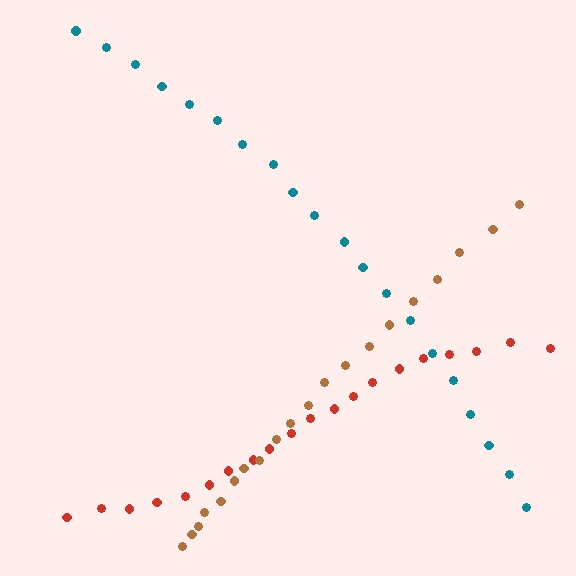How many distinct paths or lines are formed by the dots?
There are 3 distinct paths.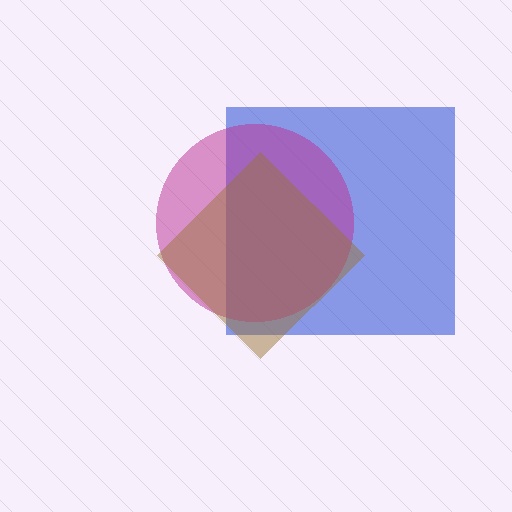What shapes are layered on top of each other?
The layered shapes are: a blue square, a magenta circle, a brown diamond.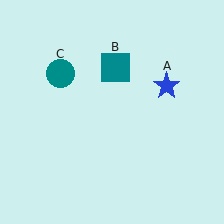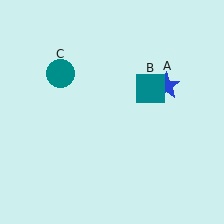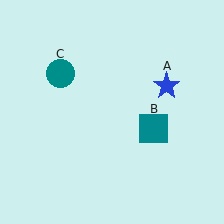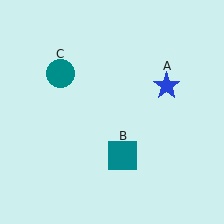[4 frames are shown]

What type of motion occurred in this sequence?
The teal square (object B) rotated clockwise around the center of the scene.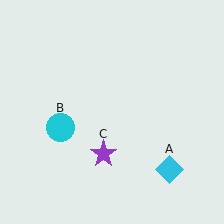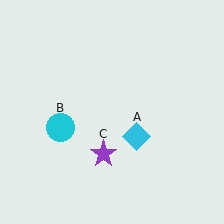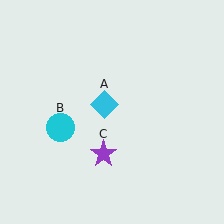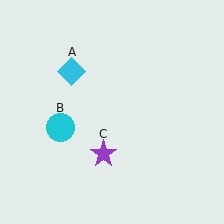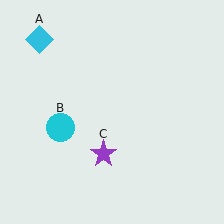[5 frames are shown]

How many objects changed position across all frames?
1 object changed position: cyan diamond (object A).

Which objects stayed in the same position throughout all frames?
Cyan circle (object B) and purple star (object C) remained stationary.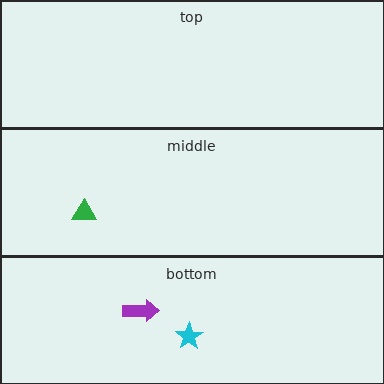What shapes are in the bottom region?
The cyan star, the purple arrow.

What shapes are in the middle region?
The green triangle.